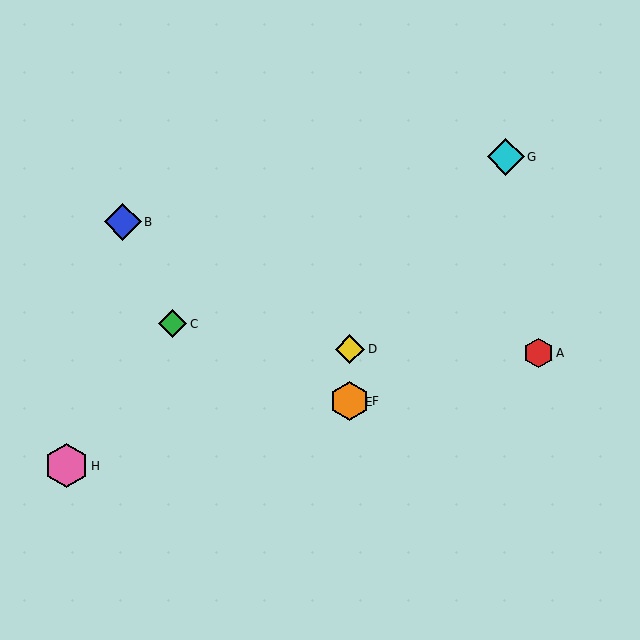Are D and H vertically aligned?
No, D is at x≈350 and H is at x≈66.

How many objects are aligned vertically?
3 objects (D, E, F) are aligned vertically.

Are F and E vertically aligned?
Yes, both are at x≈350.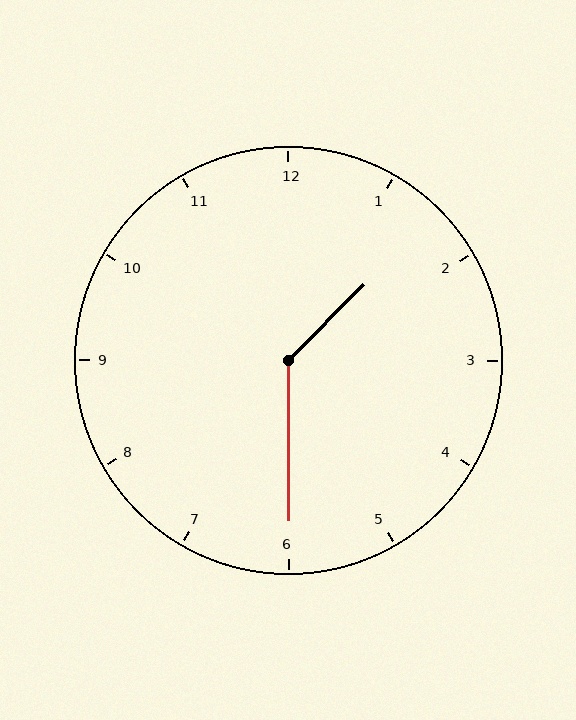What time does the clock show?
1:30.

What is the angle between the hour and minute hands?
Approximately 135 degrees.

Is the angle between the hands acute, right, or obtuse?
It is obtuse.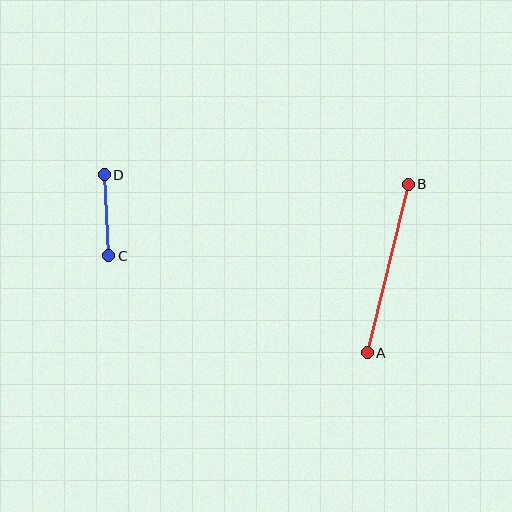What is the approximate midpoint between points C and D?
The midpoint is at approximately (106, 215) pixels.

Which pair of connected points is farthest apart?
Points A and B are farthest apart.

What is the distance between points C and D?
The distance is approximately 81 pixels.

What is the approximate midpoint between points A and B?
The midpoint is at approximately (388, 268) pixels.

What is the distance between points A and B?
The distance is approximately 173 pixels.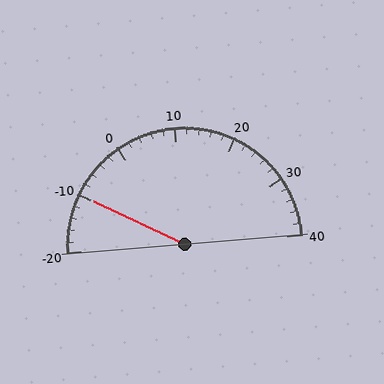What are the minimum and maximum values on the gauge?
The gauge ranges from -20 to 40.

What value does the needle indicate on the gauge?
The needle indicates approximately -10.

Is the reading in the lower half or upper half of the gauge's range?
The reading is in the lower half of the range (-20 to 40).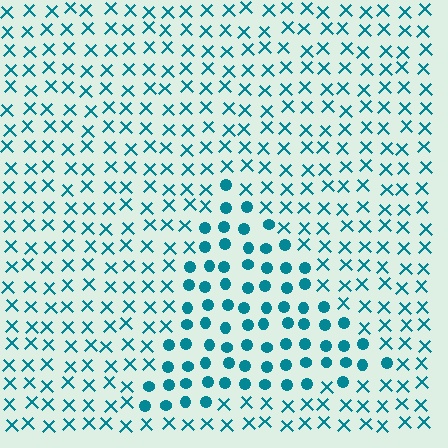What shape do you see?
I see a triangle.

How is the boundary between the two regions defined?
The boundary is defined by a change in element shape: circles inside vs. X marks outside. All elements share the same color and spacing.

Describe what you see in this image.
The image is filled with small teal elements arranged in a uniform grid. A triangle-shaped region contains circles, while the surrounding area contains X marks. The boundary is defined purely by the change in element shape.